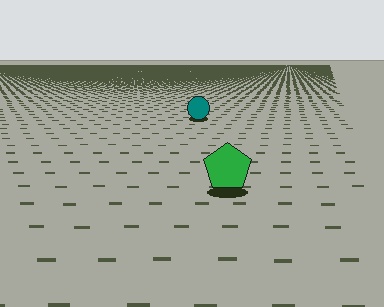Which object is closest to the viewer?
The green pentagon is closest. The texture marks near it are larger and more spread out.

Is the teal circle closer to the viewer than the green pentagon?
No. The green pentagon is closer — you can tell from the texture gradient: the ground texture is coarser near it.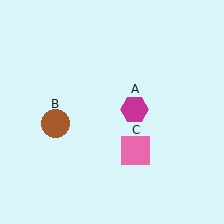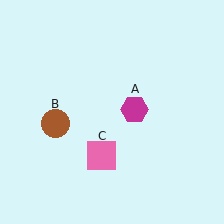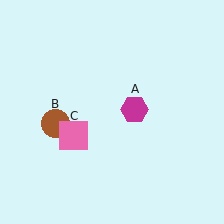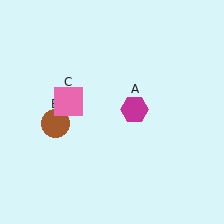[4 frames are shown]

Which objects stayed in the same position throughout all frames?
Magenta hexagon (object A) and brown circle (object B) remained stationary.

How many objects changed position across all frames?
1 object changed position: pink square (object C).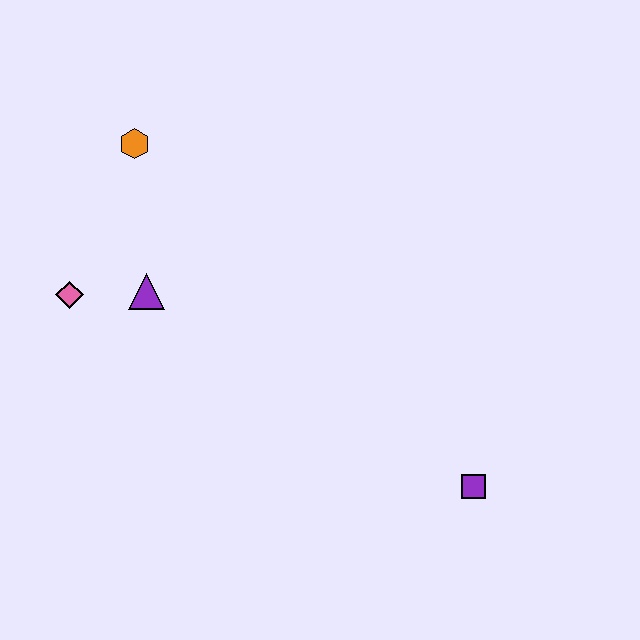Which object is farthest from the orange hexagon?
The purple square is farthest from the orange hexagon.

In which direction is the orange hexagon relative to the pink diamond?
The orange hexagon is above the pink diamond.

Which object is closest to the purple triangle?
The pink diamond is closest to the purple triangle.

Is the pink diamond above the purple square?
Yes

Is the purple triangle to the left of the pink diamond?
No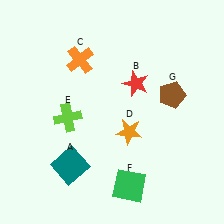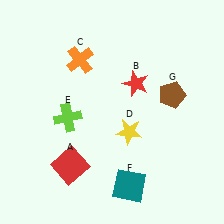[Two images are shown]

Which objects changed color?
A changed from teal to red. D changed from orange to yellow. F changed from green to teal.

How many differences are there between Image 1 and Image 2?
There are 3 differences between the two images.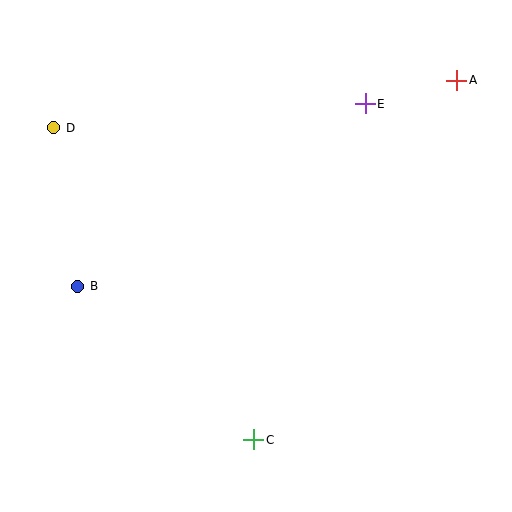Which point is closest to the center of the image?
Point B at (78, 286) is closest to the center.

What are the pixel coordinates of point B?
Point B is at (78, 286).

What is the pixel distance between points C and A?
The distance between C and A is 413 pixels.